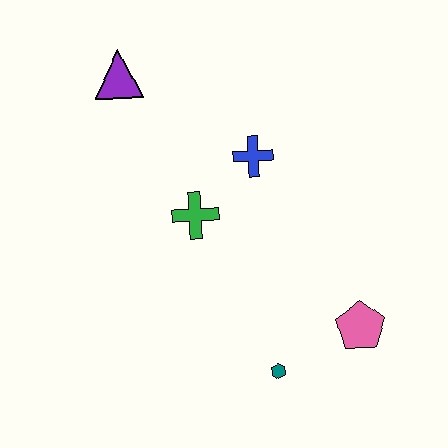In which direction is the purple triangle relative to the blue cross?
The purple triangle is to the left of the blue cross.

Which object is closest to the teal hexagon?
The pink pentagon is closest to the teal hexagon.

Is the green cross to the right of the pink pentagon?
No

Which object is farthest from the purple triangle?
The pink pentagon is farthest from the purple triangle.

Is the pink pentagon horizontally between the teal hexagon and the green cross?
No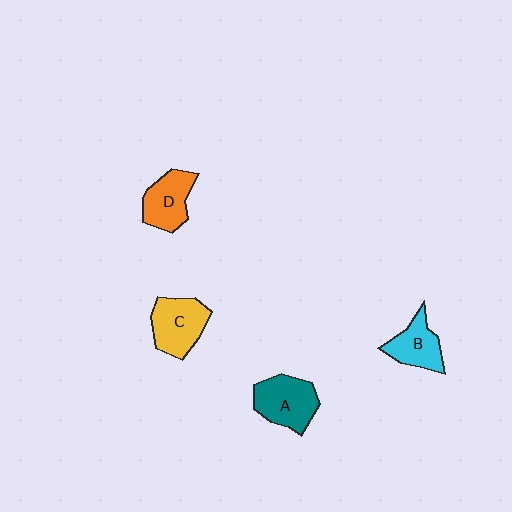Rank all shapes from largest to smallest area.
From largest to smallest: A (teal), C (yellow), D (orange), B (cyan).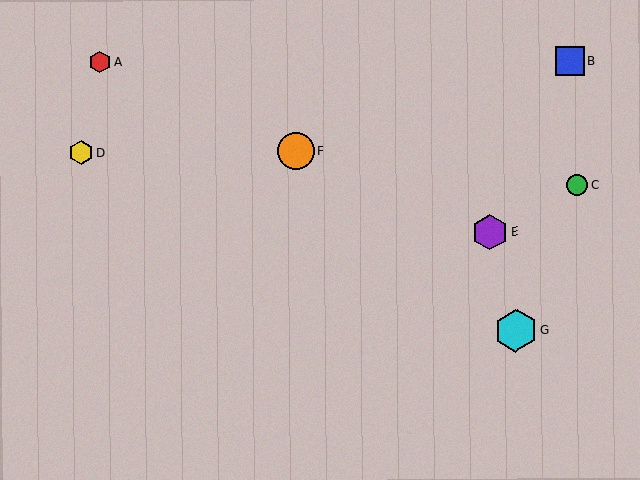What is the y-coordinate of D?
Object D is at y≈153.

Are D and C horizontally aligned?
No, D is at y≈153 and C is at y≈185.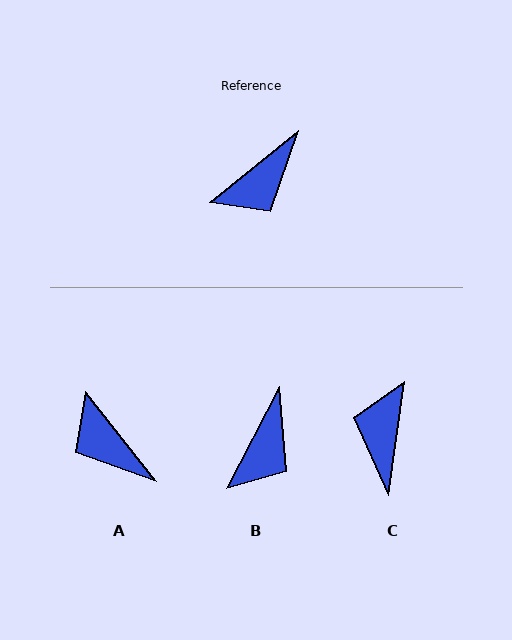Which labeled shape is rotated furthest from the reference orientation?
C, about 137 degrees away.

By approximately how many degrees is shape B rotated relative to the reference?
Approximately 23 degrees counter-clockwise.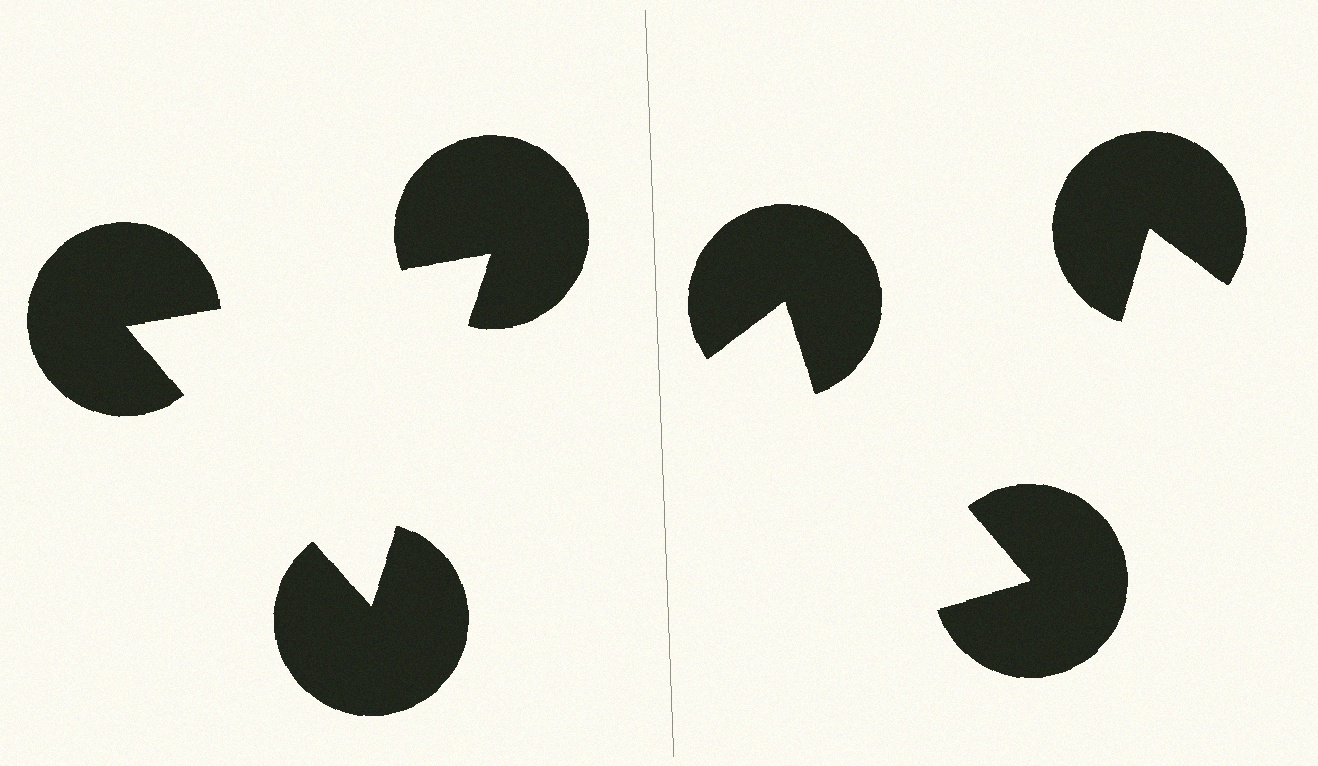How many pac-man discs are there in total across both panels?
6 — 3 on each side.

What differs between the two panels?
The pac-man discs are positioned identically on both sides; only the wedge orientations differ. On the left they align to a triangle; on the right they are misaligned.